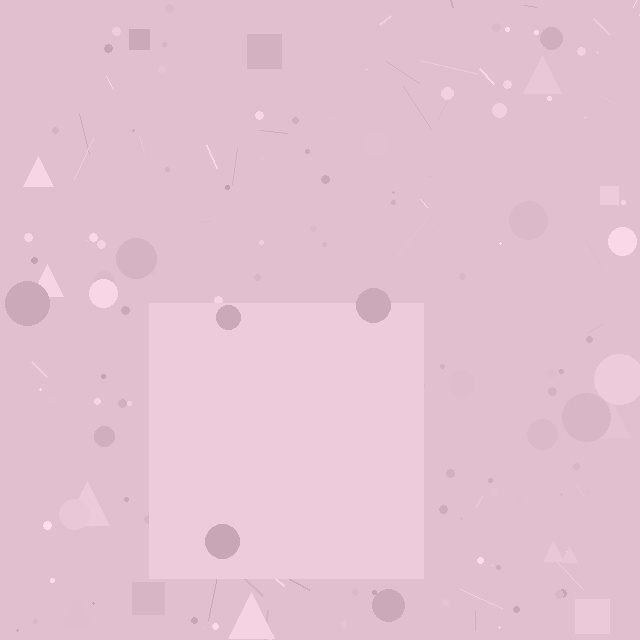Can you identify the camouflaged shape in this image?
The camouflaged shape is a square.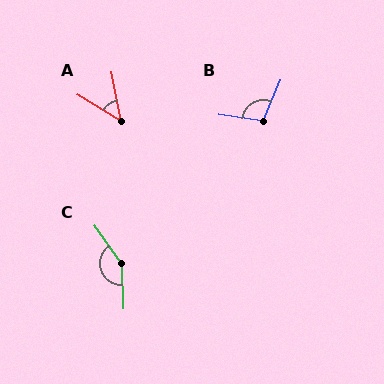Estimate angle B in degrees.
Approximately 105 degrees.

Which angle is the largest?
C, at approximately 147 degrees.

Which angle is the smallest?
A, at approximately 48 degrees.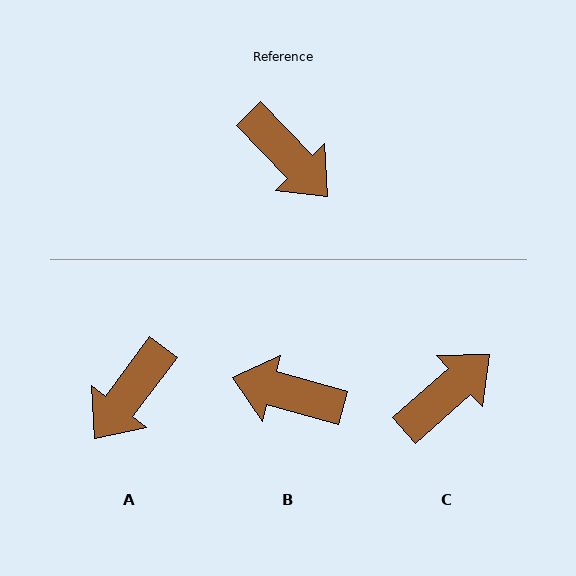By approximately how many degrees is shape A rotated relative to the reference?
Approximately 81 degrees clockwise.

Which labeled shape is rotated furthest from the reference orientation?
B, about 149 degrees away.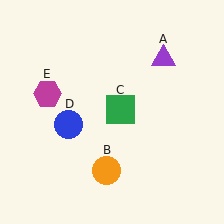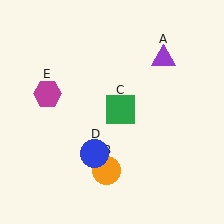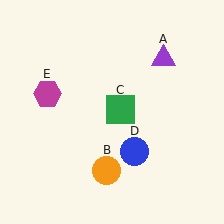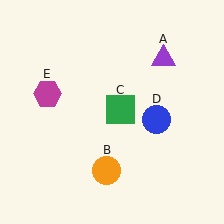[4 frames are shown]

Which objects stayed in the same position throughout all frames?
Purple triangle (object A) and orange circle (object B) and green square (object C) and magenta hexagon (object E) remained stationary.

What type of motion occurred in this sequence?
The blue circle (object D) rotated counterclockwise around the center of the scene.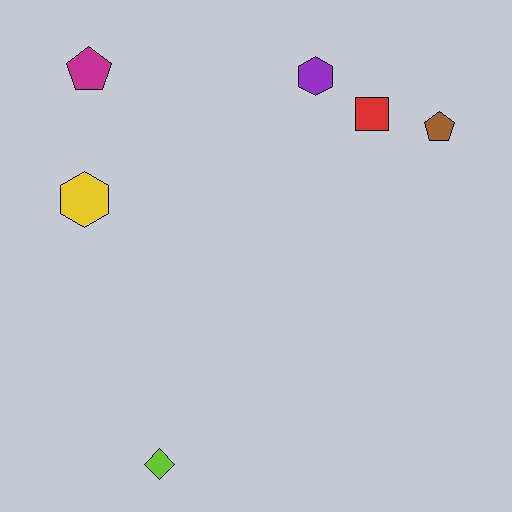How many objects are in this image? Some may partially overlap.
There are 6 objects.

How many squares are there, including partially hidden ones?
There is 1 square.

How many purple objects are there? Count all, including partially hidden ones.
There is 1 purple object.